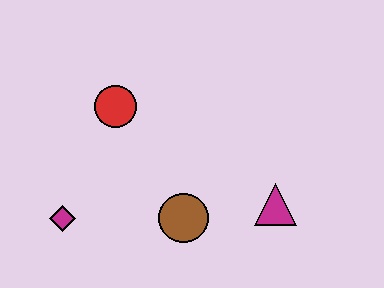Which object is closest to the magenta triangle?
The brown circle is closest to the magenta triangle.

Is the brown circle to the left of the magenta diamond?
No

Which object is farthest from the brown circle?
The red circle is farthest from the brown circle.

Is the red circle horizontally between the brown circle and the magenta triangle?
No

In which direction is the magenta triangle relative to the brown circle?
The magenta triangle is to the right of the brown circle.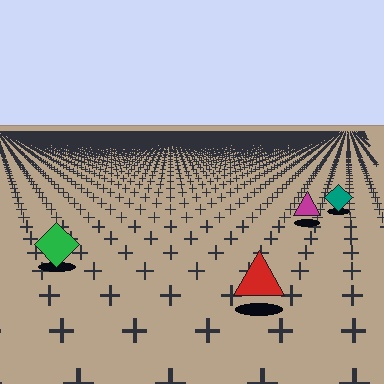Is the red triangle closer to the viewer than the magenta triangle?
Yes. The red triangle is closer — you can tell from the texture gradient: the ground texture is coarser near it.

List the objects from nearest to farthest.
From nearest to farthest: the red triangle, the green diamond, the magenta triangle, the teal diamond.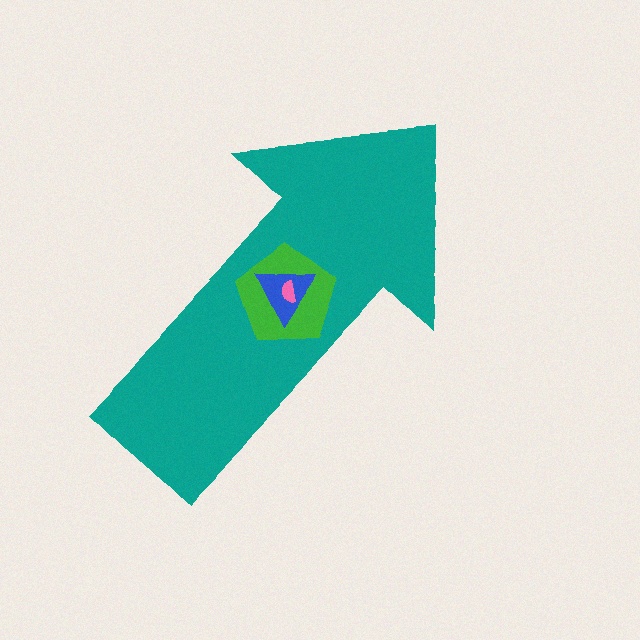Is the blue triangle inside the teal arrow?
Yes.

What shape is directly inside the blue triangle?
The pink semicircle.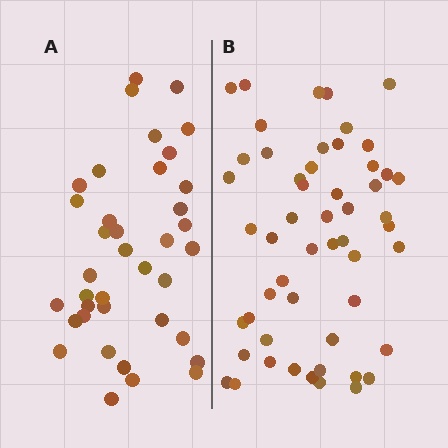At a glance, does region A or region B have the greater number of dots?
Region B (the right region) has more dots.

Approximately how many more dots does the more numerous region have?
Region B has approximately 15 more dots than region A.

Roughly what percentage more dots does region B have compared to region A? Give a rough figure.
About 40% more.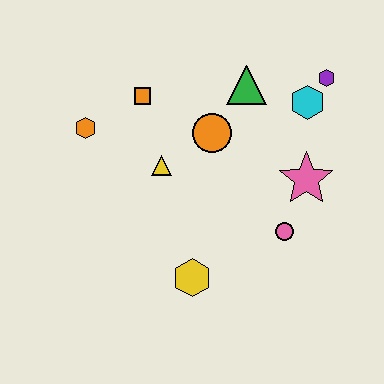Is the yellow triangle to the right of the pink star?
No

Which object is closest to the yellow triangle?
The orange circle is closest to the yellow triangle.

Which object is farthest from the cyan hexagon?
The orange hexagon is farthest from the cyan hexagon.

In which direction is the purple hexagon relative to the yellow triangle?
The purple hexagon is to the right of the yellow triangle.